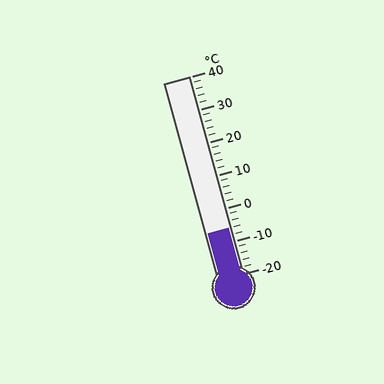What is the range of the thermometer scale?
The thermometer scale ranges from -20°C to 40°C.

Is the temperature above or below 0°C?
The temperature is below 0°C.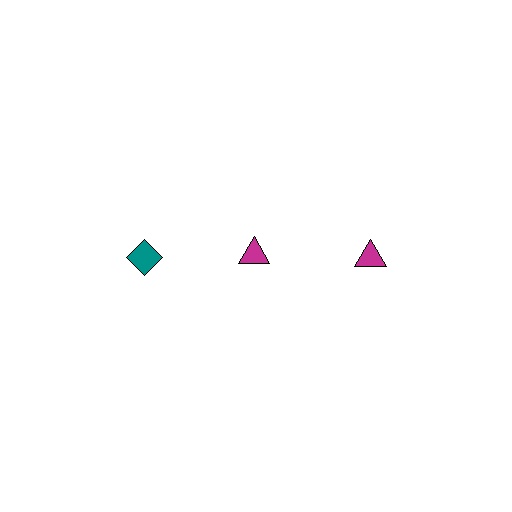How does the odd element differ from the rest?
It differs in both color (teal instead of magenta) and shape (diamond instead of triangle).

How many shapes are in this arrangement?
There are 3 shapes arranged in a grid pattern.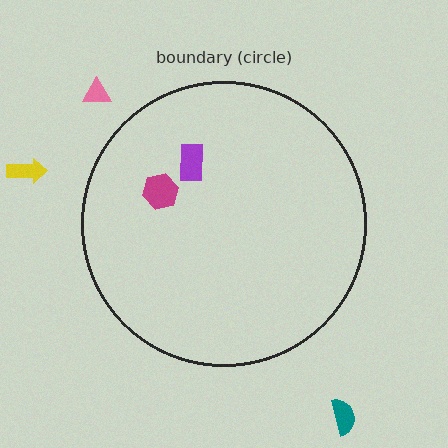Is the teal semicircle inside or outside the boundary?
Outside.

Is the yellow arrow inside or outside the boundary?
Outside.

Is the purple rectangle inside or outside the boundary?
Inside.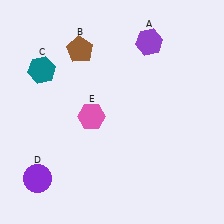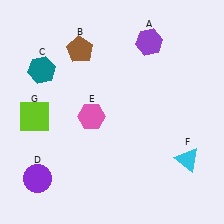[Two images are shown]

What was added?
A cyan triangle (F), a lime square (G) were added in Image 2.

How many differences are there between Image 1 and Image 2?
There are 2 differences between the two images.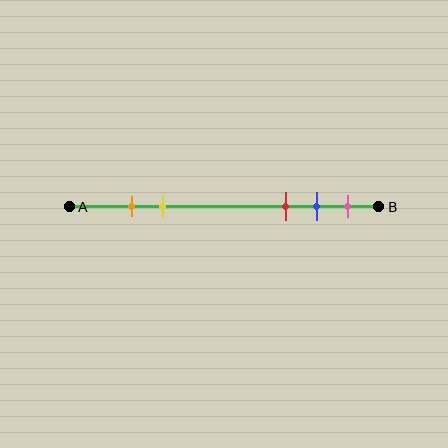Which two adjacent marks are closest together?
The orange and yellow marks are the closest adjacent pair.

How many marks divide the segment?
There are 5 marks dividing the segment.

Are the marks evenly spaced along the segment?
No, the marks are not evenly spaced.